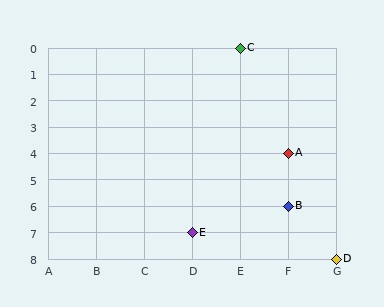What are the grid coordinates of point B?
Point B is at grid coordinates (F, 6).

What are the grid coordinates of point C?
Point C is at grid coordinates (E, 0).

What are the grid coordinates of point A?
Point A is at grid coordinates (F, 4).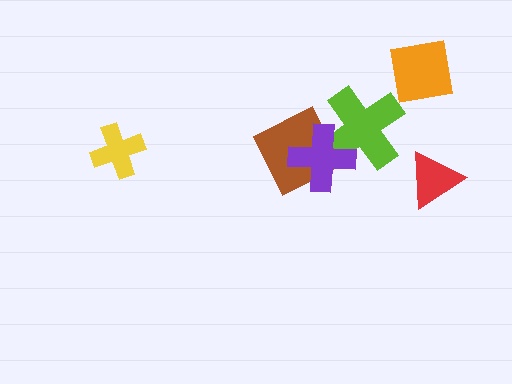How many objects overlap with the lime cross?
2 objects overlap with the lime cross.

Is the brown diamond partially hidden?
Yes, it is partially covered by another shape.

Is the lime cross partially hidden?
Yes, it is partially covered by another shape.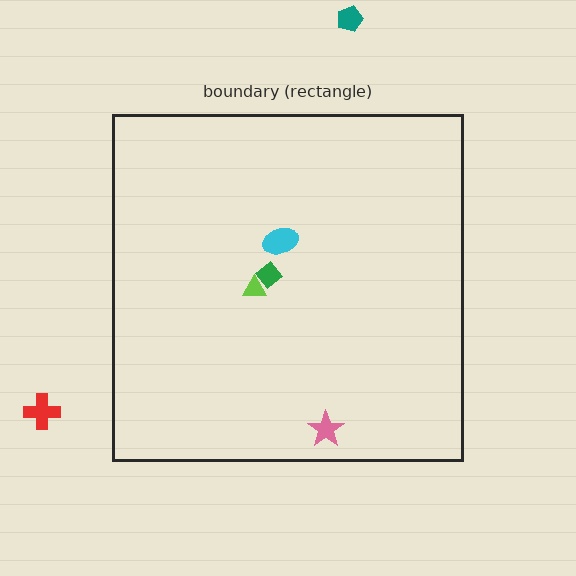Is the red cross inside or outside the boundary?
Outside.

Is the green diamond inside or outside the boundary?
Inside.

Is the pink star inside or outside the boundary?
Inside.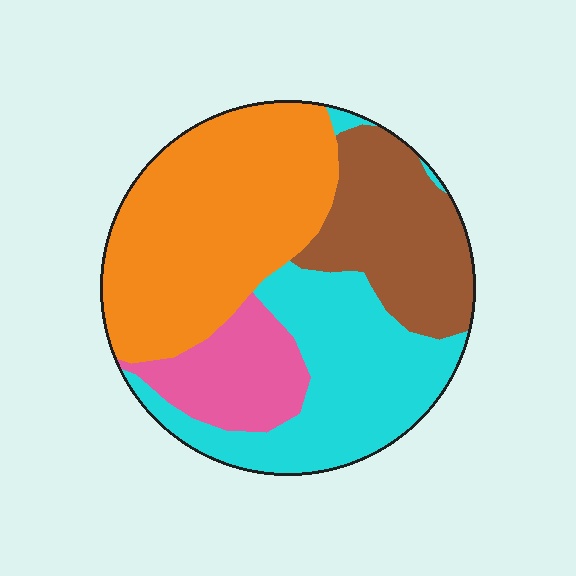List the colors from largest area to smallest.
From largest to smallest: orange, cyan, brown, pink.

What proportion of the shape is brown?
Brown covers 21% of the shape.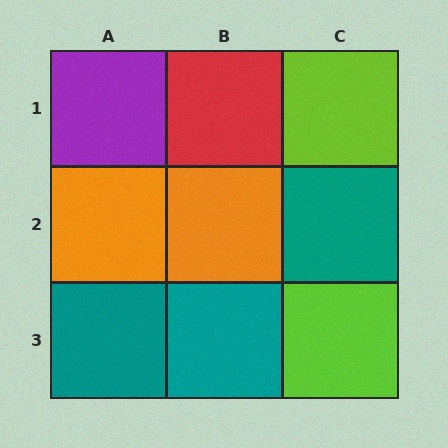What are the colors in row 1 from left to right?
Purple, red, lime.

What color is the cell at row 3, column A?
Teal.